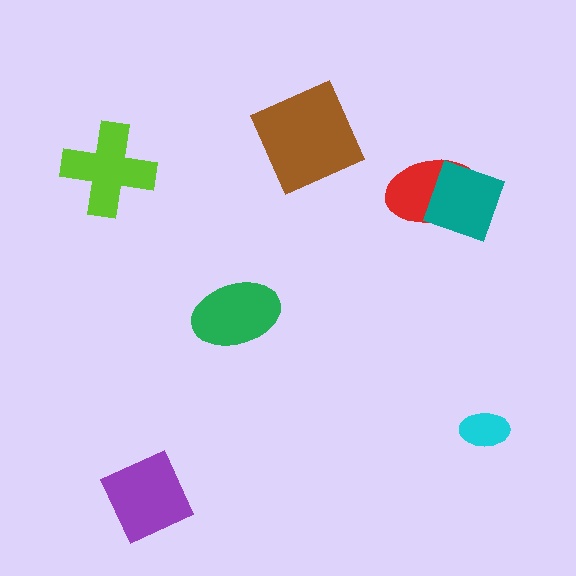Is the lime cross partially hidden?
No, no other shape covers it.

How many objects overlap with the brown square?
0 objects overlap with the brown square.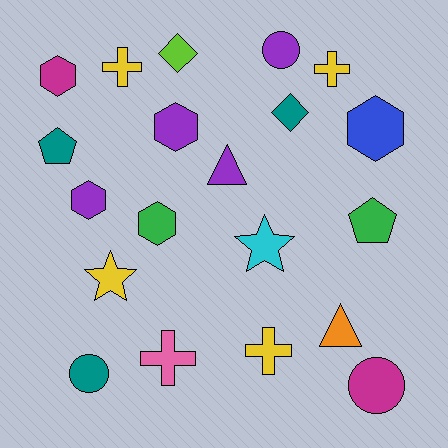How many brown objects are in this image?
There are no brown objects.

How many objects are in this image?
There are 20 objects.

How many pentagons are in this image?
There are 2 pentagons.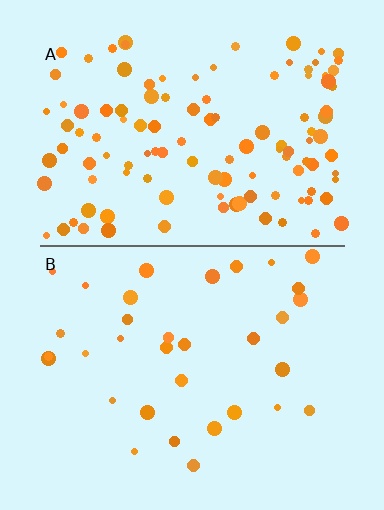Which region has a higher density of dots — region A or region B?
A (the top).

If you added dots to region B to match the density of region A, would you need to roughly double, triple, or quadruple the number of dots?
Approximately quadruple.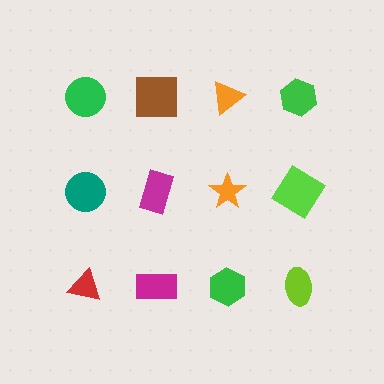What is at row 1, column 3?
An orange triangle.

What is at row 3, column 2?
A magenta rectangle.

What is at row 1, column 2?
A brown square.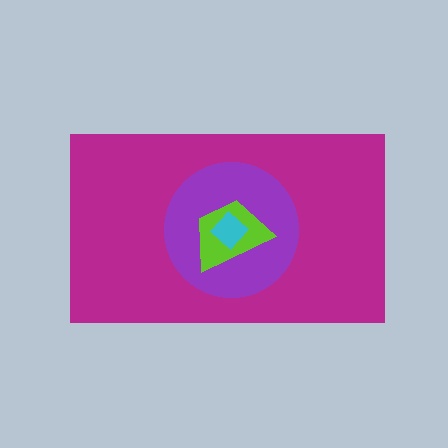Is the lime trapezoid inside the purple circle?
Yes.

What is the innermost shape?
The cyan diamond.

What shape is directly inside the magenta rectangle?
The purple circle.